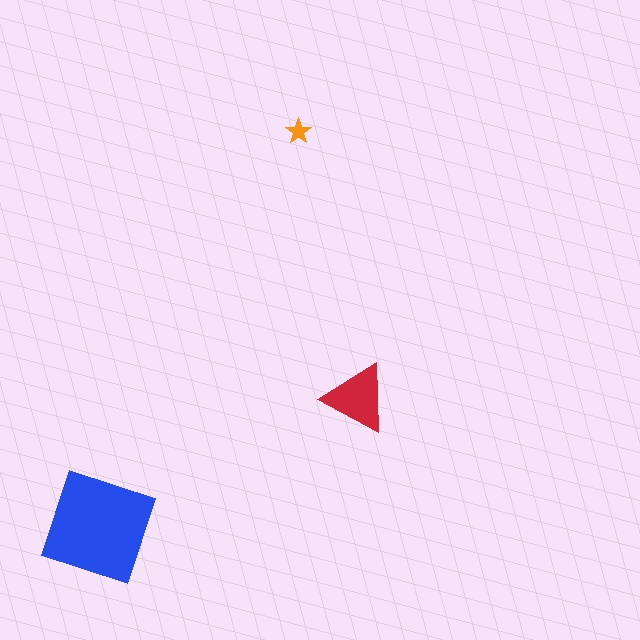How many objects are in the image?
There are 3 objects in the image.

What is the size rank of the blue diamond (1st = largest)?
1st.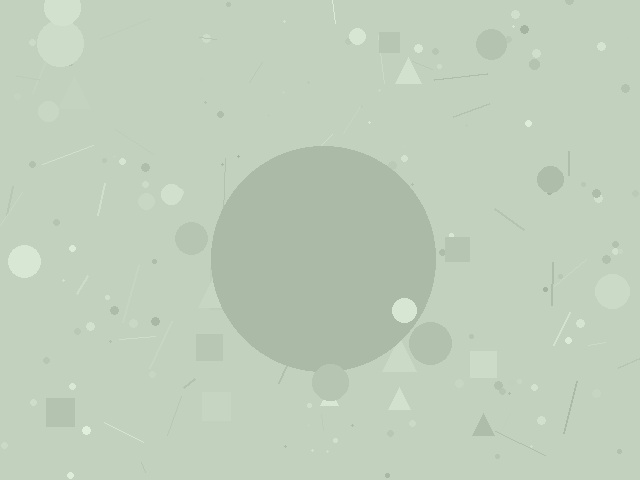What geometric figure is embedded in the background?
A circle is embedded in the background.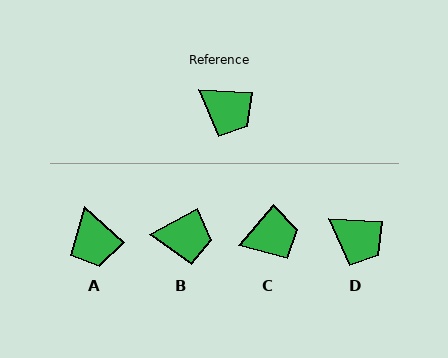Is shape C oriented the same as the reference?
No, it is off by about 51 degrees.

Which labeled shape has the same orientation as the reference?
D.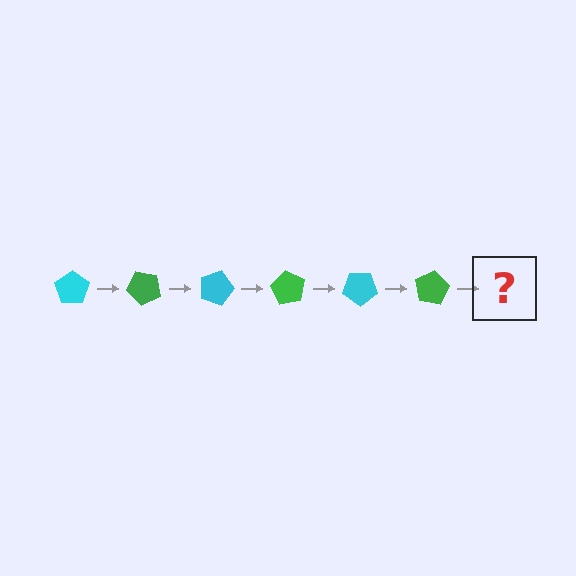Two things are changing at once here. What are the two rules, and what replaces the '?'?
The two rules are that it rotates 45 degrees each step and the color cycles through cyan and green. The '?' should be a cyan pentagon, rotated 270 degrees from the start.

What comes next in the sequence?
The next element should be a cyan pentagon, rotated 270 degrees from the start.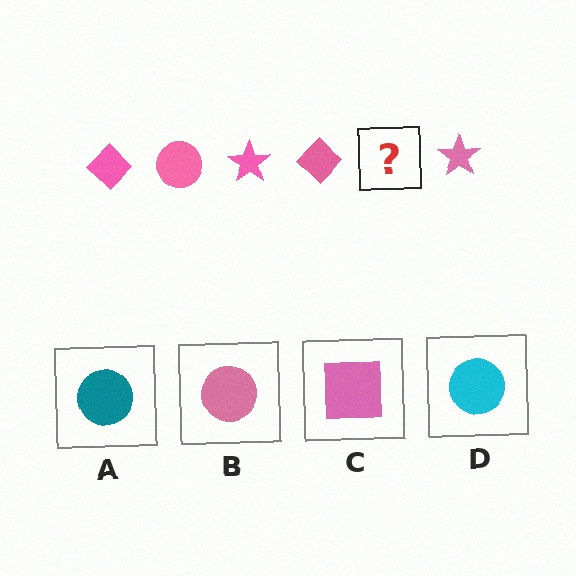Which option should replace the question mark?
Option B.